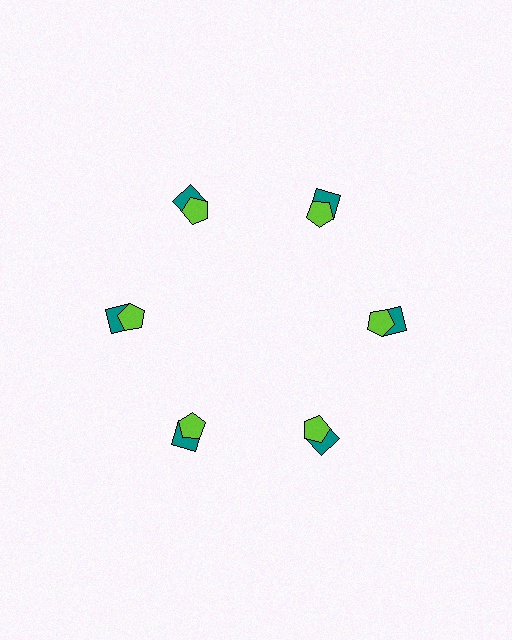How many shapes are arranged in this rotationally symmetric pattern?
There are 12 shapes, arranged in 6 groups of 2.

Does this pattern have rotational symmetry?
Yes, this pattern has 6-fold rotational symmetry. It looks the same after rotating 60 degrees around the center.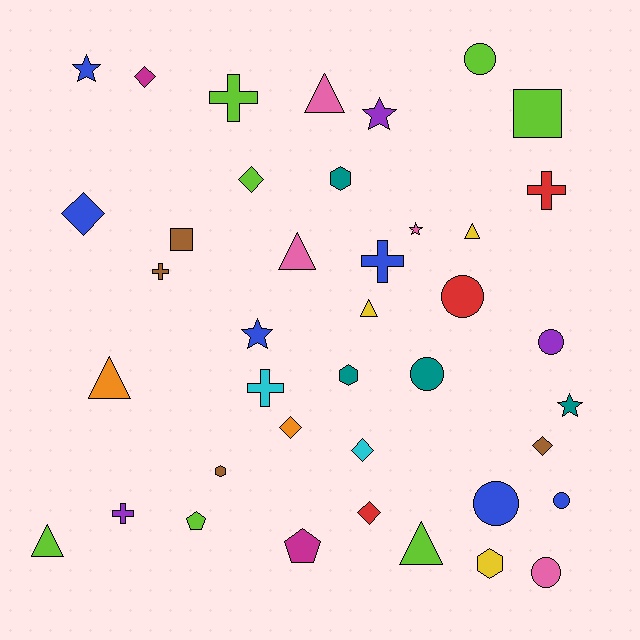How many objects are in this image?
There are 40 objects.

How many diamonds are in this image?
There are 7 diamonds.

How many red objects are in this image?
There are 3 red objects.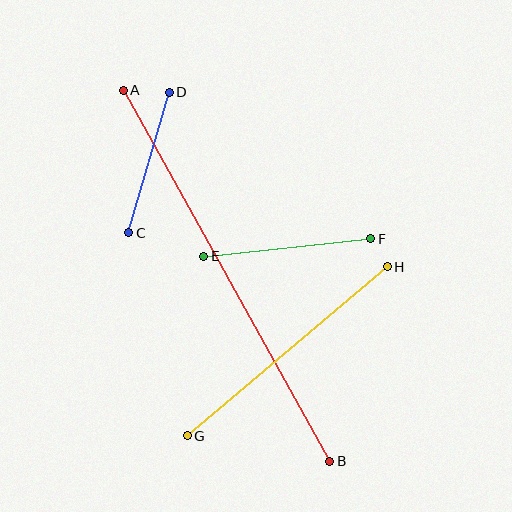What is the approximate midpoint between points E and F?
The midpoint is at approximately (287, 247) pixels.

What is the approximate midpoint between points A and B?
The midpoint is at approximately (226, 276) pixels.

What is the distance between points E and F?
The distance is approximately 168 pixels.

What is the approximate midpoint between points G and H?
The midpoint is at approximately (287, 351) pixels.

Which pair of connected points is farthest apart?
Points A and B are farthest apart.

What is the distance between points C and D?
The distance is approximately 146 pixels.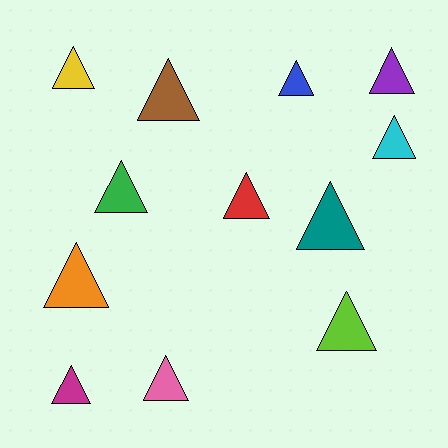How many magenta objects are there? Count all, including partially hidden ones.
There is 1 magenta object.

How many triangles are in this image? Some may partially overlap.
There are 12 triangles.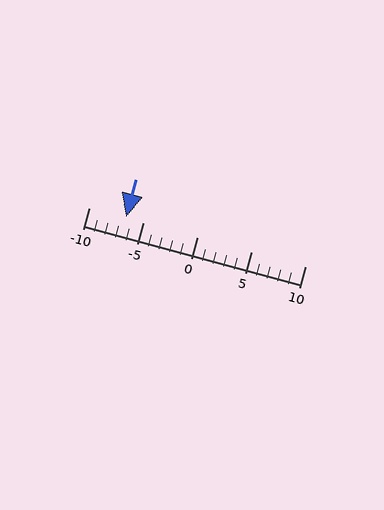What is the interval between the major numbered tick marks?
The major tick marks are spaced 5 units apart.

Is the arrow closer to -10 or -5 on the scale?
The arrow is closer to -5.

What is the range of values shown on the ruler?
The ruler shows values from -10 to 10.